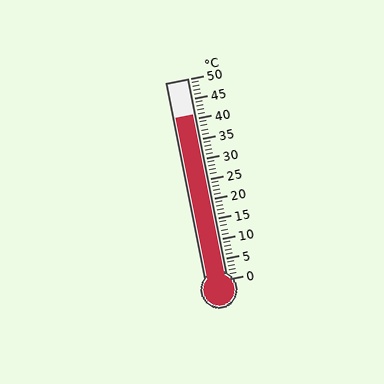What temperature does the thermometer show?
The thermometer shows approximately 41°C.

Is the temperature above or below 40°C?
The temperature is above 40°C.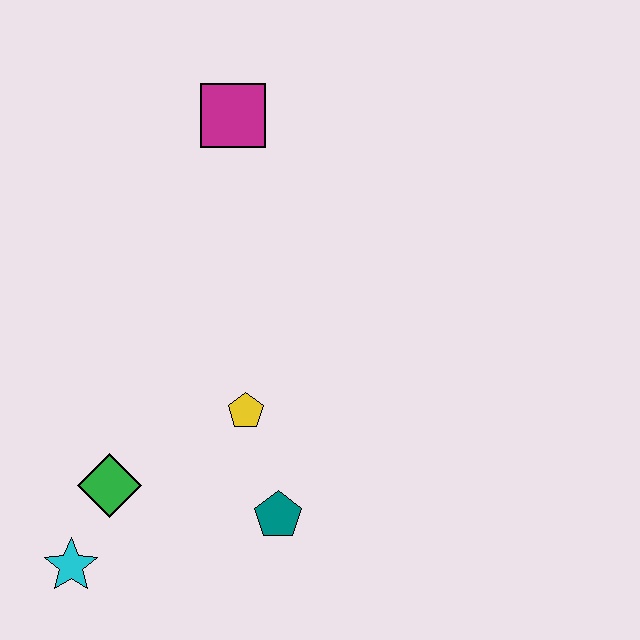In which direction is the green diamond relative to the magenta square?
The green diamond is below the magenta square.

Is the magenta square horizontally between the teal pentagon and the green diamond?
Yes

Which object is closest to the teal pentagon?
The yellow pentagon is closest to the teal pentagon.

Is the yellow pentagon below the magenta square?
Yes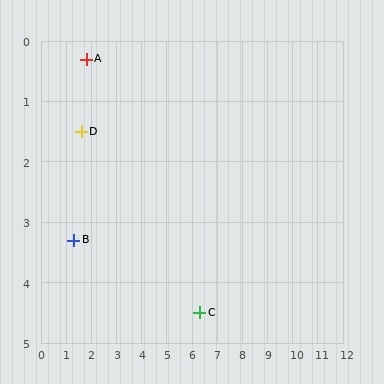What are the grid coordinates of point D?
Point D is at approximately (1.6, 1.5).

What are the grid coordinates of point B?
Point B is at approximately (1.3, 3.3).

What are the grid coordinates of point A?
Point A is at approximately (1.8, 0.3).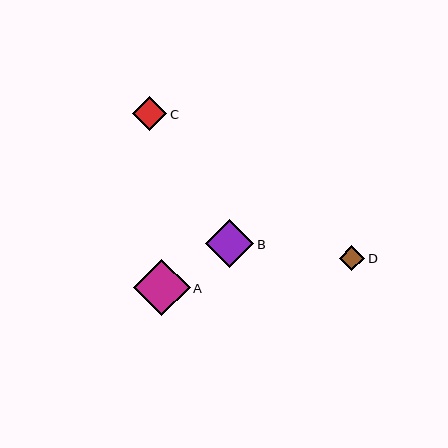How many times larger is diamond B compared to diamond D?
Diamond B is approximately 1.9 times the size of diamond D.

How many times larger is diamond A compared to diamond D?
Diamond A is approximately 2.2 times the size of diamond D.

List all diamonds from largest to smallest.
From largest to smallest: A, B, C, D.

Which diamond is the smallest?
Diamond D is the smallest with a size of approximately 25 pixels.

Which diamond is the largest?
Diamond A is the largest with a size of approximately 56 pixels.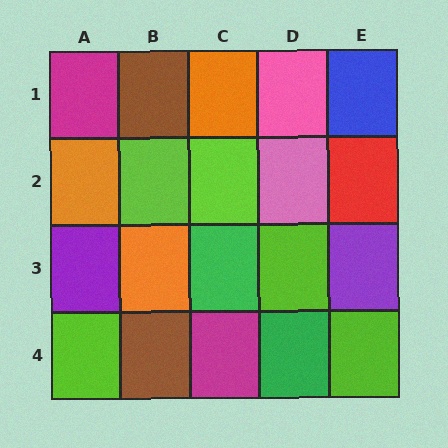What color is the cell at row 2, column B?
Lime.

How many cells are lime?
5 cells are lime.